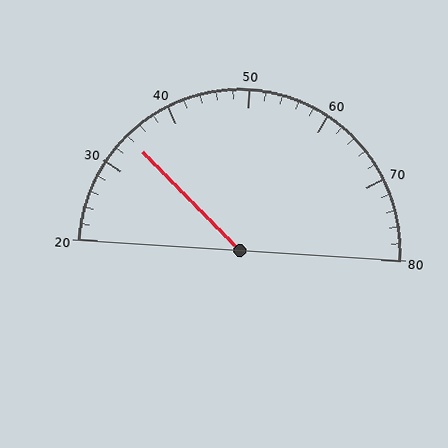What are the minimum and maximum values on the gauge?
The gauge ranges from 20 to 80.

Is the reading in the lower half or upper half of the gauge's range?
The reading is in the lower half of the range (20 to 80).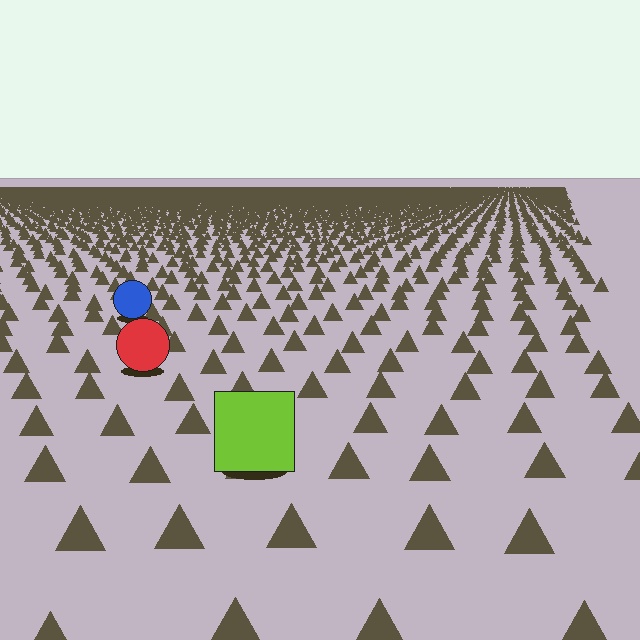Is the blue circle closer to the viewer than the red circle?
No. The red circle is closer — you can tell from the texture gradient: the ground texture is coarser near it.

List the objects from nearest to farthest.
From nearest to farthest: the lime square, the red circle, the blue circle.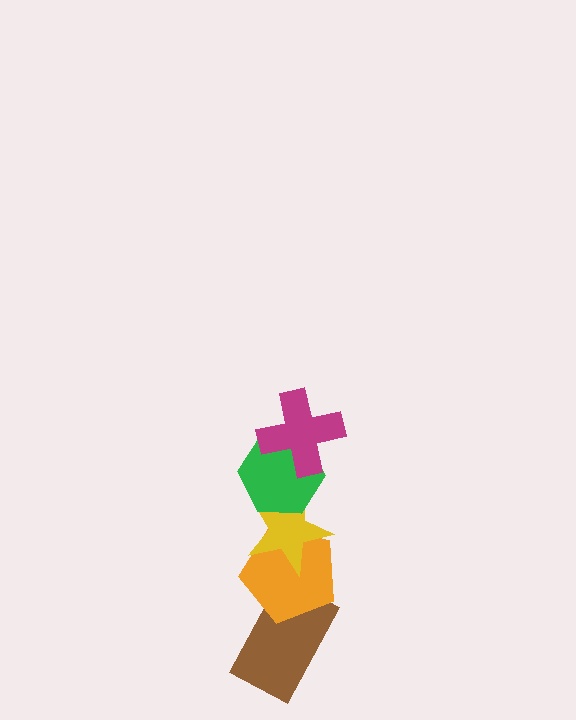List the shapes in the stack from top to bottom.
From top to bottom: the magenta cross, the green hexagon, the yellow star, the orange pentagon, the brown rectangle.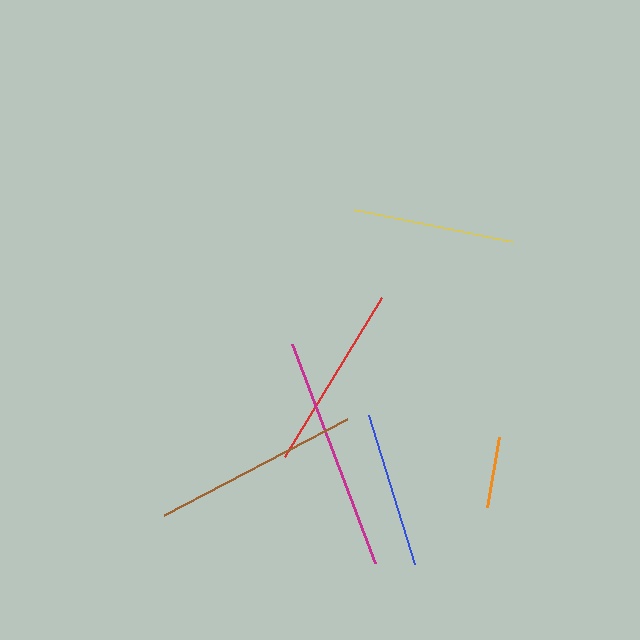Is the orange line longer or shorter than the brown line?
The brown line is longer than the orange line.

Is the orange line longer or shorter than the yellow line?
The yellow line is longer than the orange line.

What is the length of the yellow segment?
The yellow segment is approximately 161 pixels long.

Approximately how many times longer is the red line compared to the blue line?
The red line is approximately 1.2 times the length of the blue line.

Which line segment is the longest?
The magenta line is the longest at approximately 234 pixels.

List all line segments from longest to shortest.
From longest to shortest: magenta, brown, red, yellow, blue, orange.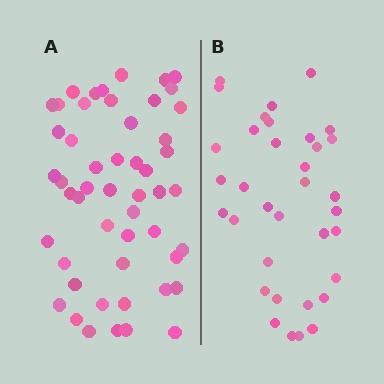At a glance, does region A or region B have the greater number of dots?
Region A (the left region) has more dots.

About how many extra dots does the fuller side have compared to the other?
Region A has approximately 15 more dots than region B.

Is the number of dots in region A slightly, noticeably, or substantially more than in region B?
Region A has substantially more. The ratio is roughly 1.5 to 1.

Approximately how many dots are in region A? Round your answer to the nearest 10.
About 50 dots. (The exact count is 51, which rounds to 50.)